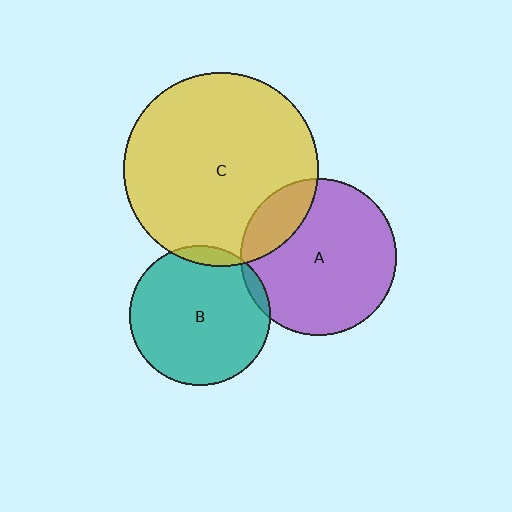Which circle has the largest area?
Circle C (yellow).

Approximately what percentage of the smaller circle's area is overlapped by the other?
Approximately 5%.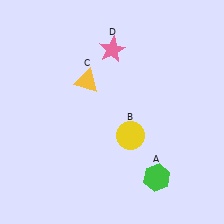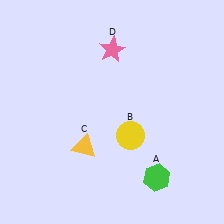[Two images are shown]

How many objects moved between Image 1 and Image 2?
1 object moved between the two images.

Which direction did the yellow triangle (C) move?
The yellow triangle (C) moved down.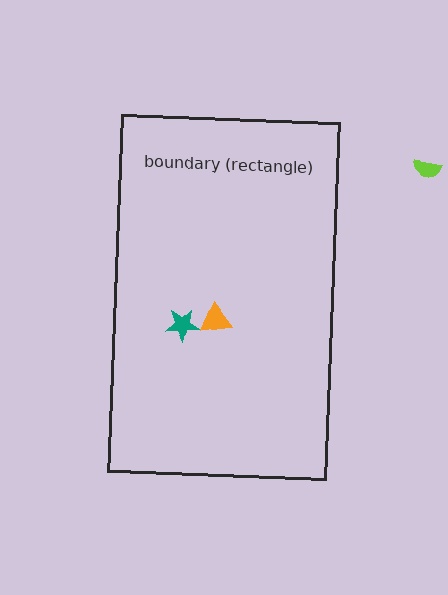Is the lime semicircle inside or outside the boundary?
Outside.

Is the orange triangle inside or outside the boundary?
Inside.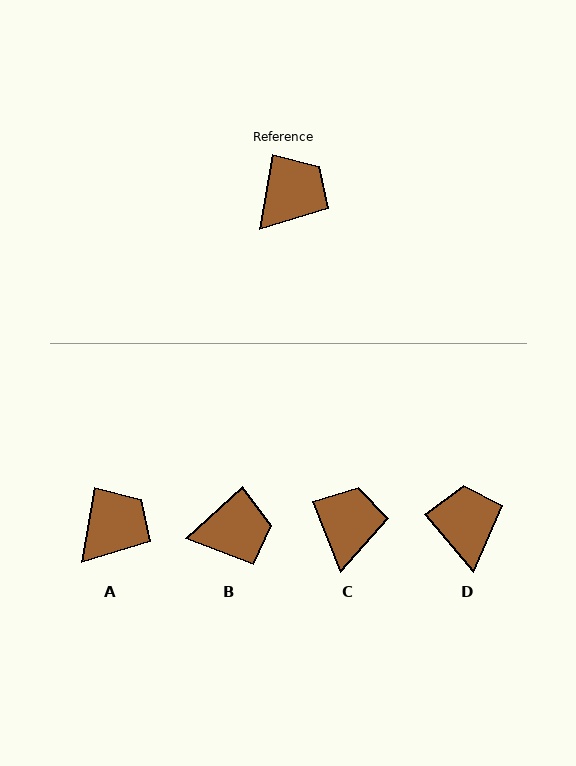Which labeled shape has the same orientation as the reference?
A.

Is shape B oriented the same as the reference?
No, it is off by about 38 degrees.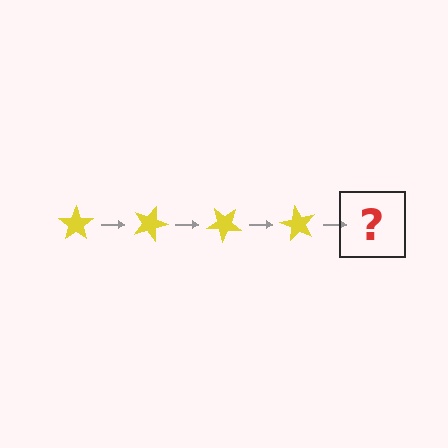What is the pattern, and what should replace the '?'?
The pattern is that the star rotates 20 degrees each step. The '?' should be a yellow star rotated 80 degrees.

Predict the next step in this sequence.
The next step is a yellow star rotated 80 degrees.